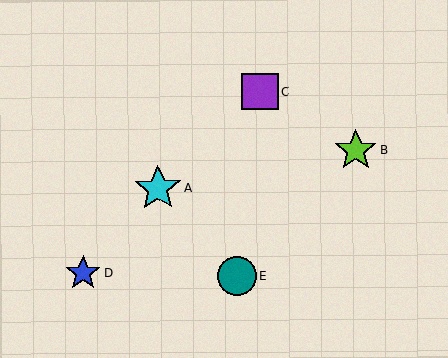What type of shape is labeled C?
Shape C is a purple square.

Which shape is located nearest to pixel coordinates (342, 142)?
The lime star (labeled B) at (356, 150) is nearest to that location.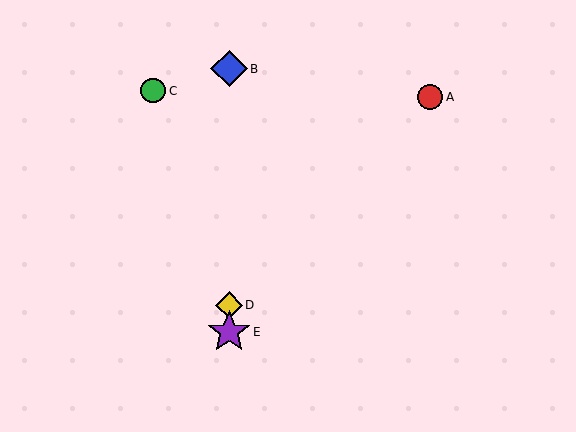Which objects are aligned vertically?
Objects B, D, E are aligned vertically.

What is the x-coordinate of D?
Object D is at x≈229.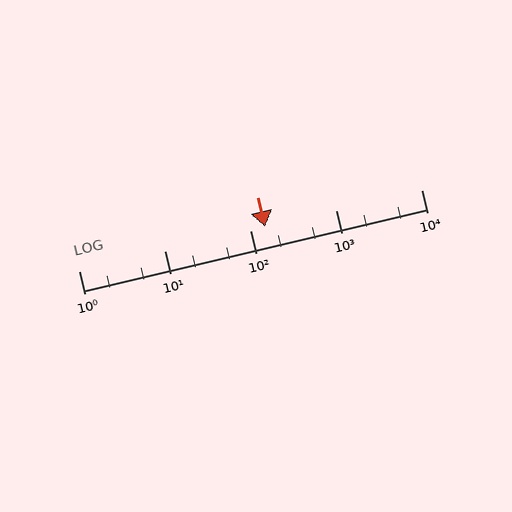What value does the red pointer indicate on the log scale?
The pointer indicates approximately 150.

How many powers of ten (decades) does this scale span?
The scale spans 4 decades, from 1 to 10000.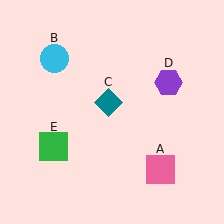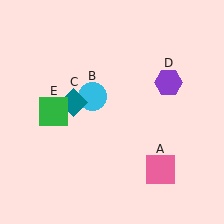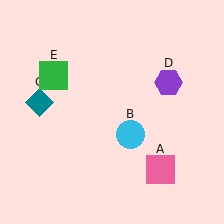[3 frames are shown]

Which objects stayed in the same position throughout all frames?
Pink square (object A) and purple hexagon (object D) remained stationary.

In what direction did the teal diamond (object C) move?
The teal diamond (object C) moved left.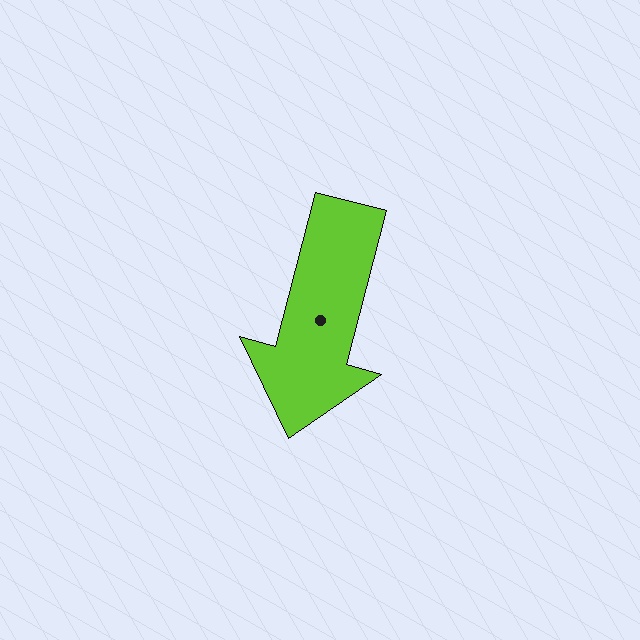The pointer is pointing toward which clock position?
Roughly 6 o'clock.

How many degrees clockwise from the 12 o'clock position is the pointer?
Approximately 195 degrees.